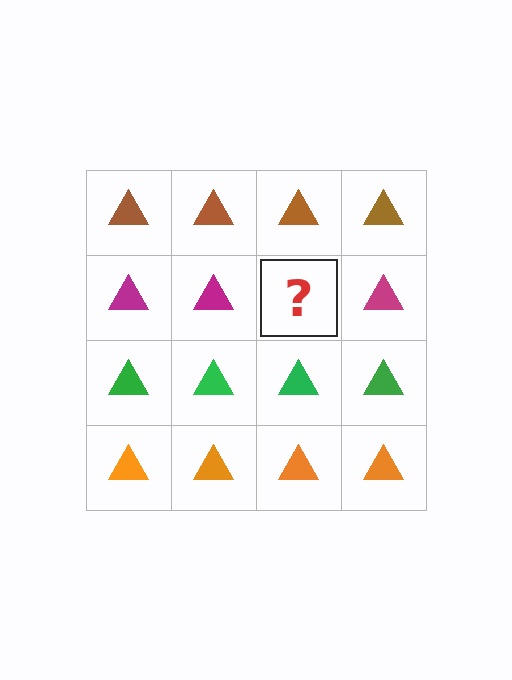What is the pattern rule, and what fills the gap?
The rule is that each row has a consistent color. The gap should be filled with a magenta triangle.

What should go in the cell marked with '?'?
The missing cell should contain a magenta triangle.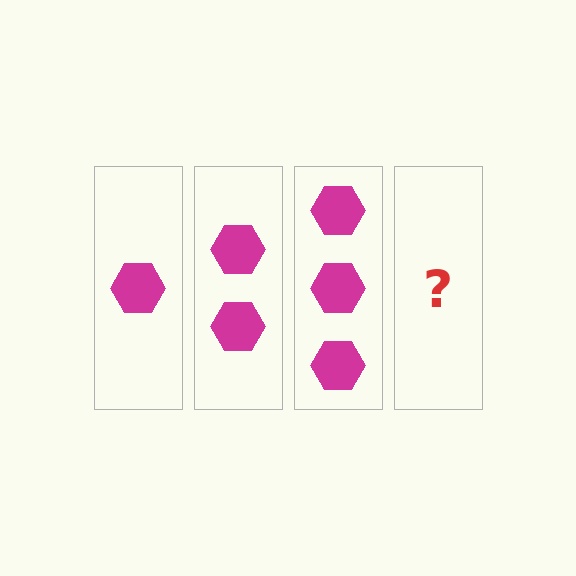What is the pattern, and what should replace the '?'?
The pattern is that each step adds one more hexagon. The '?' should be 4 hexagons.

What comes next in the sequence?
The next element should be 4 hexagons.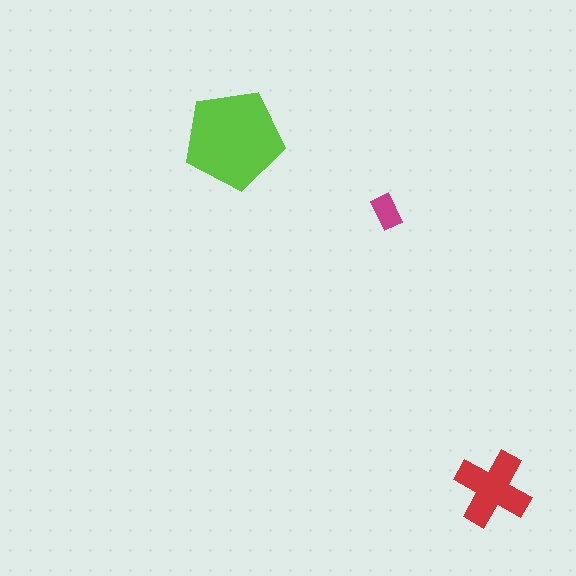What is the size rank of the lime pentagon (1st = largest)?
1st.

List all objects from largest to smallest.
The lime pentagon, the red cross, the magenta rectangle.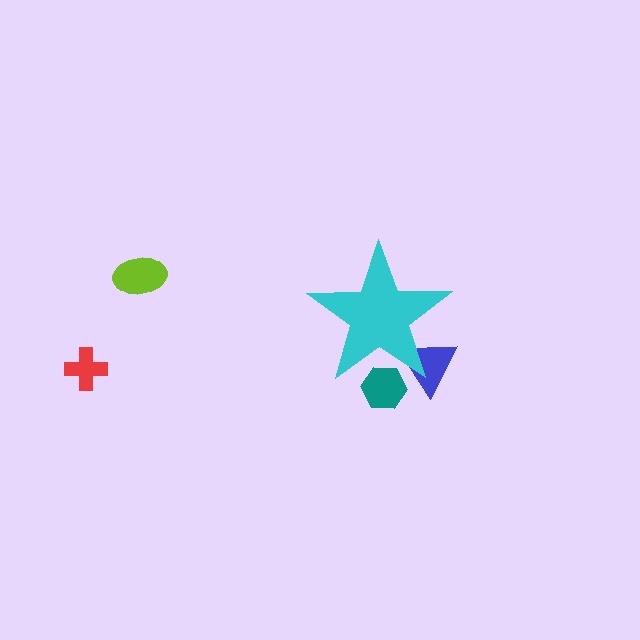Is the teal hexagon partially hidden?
Yes, the teal hexagon is partially hidden behind the cyan star.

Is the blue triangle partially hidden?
Yes, the blue triangle is partially hidden behind the cyan star.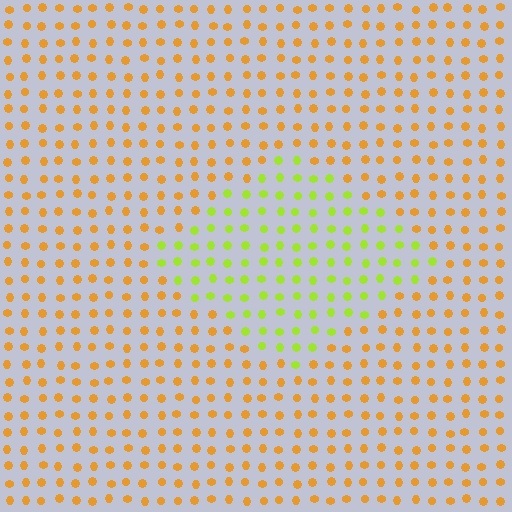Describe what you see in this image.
The image is filled with small orange elements in a uniform arrangement. A diamond-shaped region is visible where the elements are tinted to a slightly different hue, forming a subtle color boundary.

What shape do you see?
I see a diamond.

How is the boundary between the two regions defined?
The boundary is defined purely by a slight shift in hue (about 48 degrees). Spacing, size, and orientation are identical on both sides.